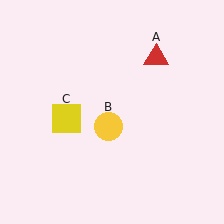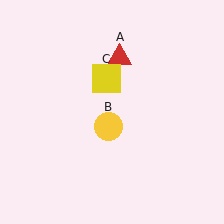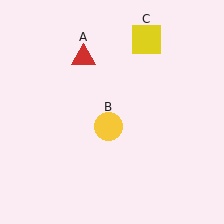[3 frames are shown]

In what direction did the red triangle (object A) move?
The red triangle (object A) moved left.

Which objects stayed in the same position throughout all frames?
Yellow circle (object B) remained stationary.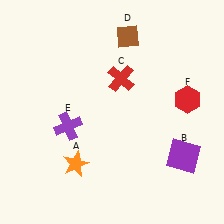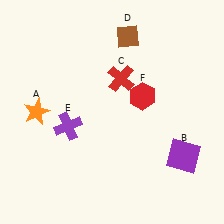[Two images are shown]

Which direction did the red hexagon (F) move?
The red hexagon (F) moved left.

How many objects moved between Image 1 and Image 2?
2 objects moved between the two images.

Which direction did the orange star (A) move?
The orange star (A) moved up.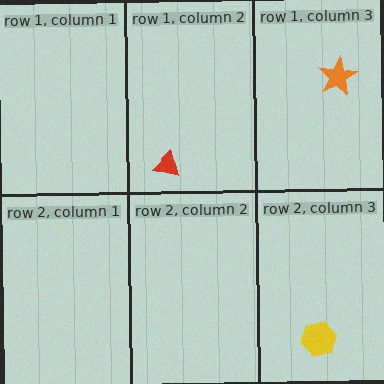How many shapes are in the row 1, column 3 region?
1.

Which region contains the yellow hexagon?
The row 2, column 3 region.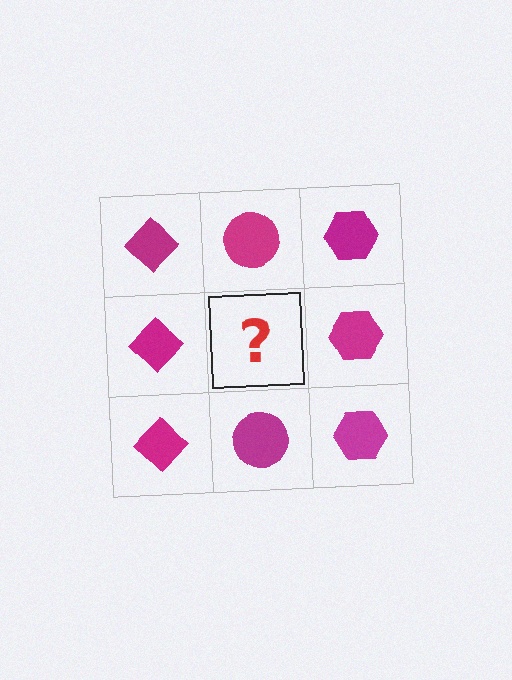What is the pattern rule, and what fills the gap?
The rule is that each column has a consistent shape. The gap should be filled with a magenta circle.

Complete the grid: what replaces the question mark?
The question mark should be replaced with a magenta circle.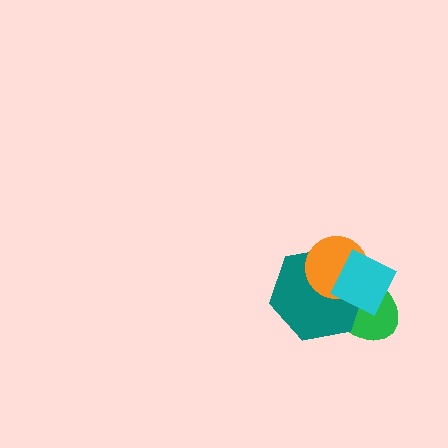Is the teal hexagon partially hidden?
Yes, it is partially covered by another shape.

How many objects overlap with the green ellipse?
3 objects overlap with the green ellipse.